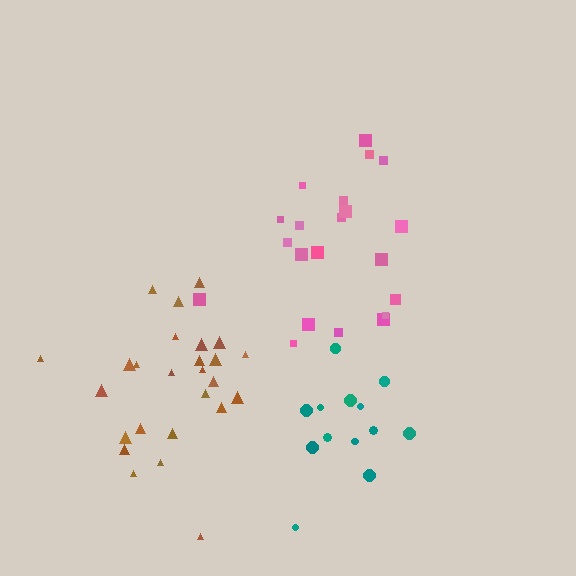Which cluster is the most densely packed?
Pink.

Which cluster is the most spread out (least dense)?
Teal.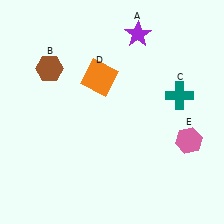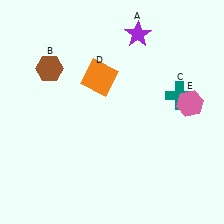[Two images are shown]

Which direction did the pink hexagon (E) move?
The pink hexagon (E) moved up.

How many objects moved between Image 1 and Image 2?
1 object moved between the two images.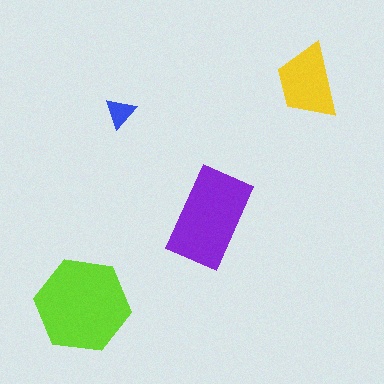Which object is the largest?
The lime hexagon.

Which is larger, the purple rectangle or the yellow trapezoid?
The purple rectangle.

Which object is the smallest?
The blue triangle.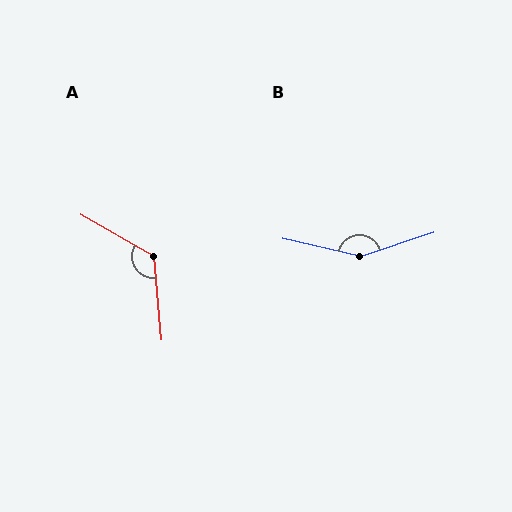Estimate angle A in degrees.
Approximately 125 degrees.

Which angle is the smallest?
A, at approximately 125 degrees.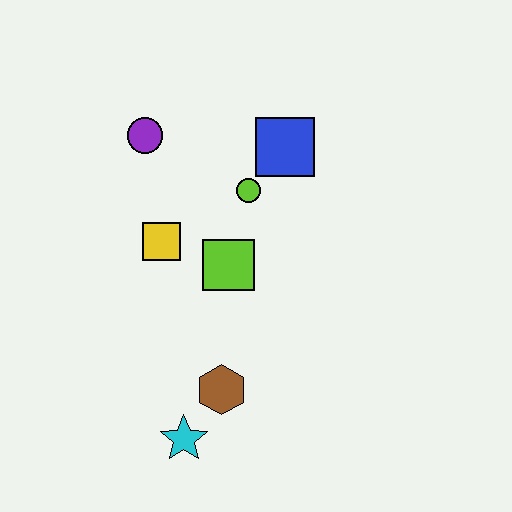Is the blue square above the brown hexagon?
Yes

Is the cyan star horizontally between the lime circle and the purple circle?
Yes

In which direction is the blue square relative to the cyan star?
The blue square is above the cyan star.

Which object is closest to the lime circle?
The blue square is closest to the lime circle.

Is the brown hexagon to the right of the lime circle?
No